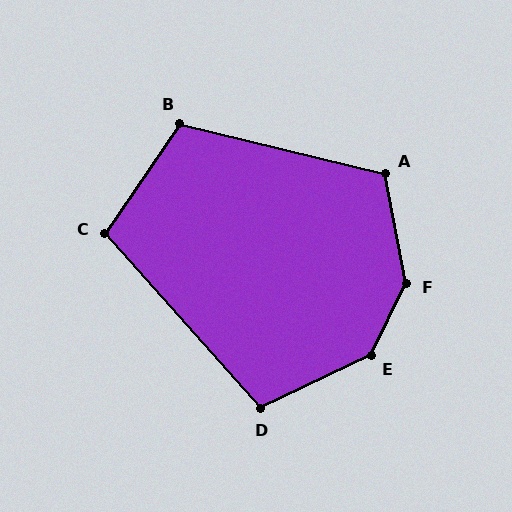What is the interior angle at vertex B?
Approximately 111 degrees (obtuse).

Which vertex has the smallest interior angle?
C, at approximately 104 degrees.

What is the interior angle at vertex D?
Approximately 106 degrees (obtuse).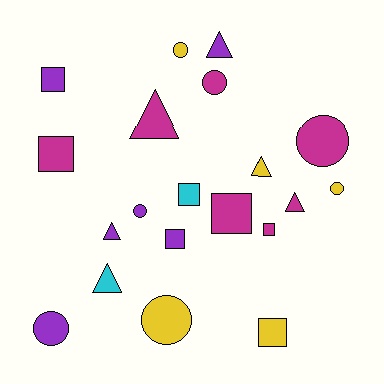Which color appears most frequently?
Magenta, with 7 objects.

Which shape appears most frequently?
Circle, with 7 objects.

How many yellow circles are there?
There are 3 yellow circles.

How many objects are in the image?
There are 20 objects.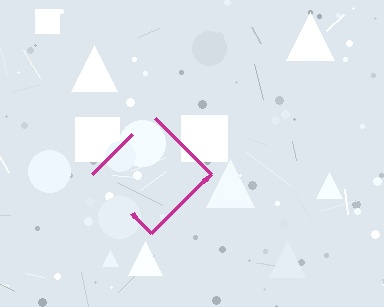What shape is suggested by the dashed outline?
The dashed outline suggests a diamond.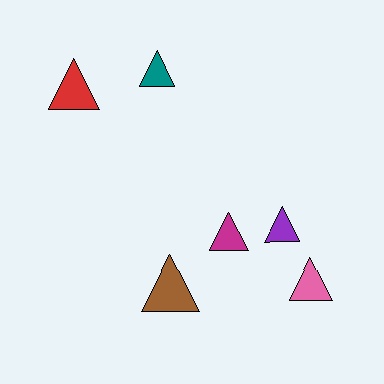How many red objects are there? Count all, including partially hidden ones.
There is 1 red object.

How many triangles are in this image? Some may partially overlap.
There are 6 triangles.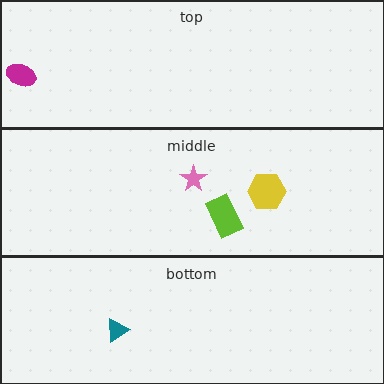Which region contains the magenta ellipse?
The top region.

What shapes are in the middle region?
The yellow hexagon, the pink star, the lime rectangle.